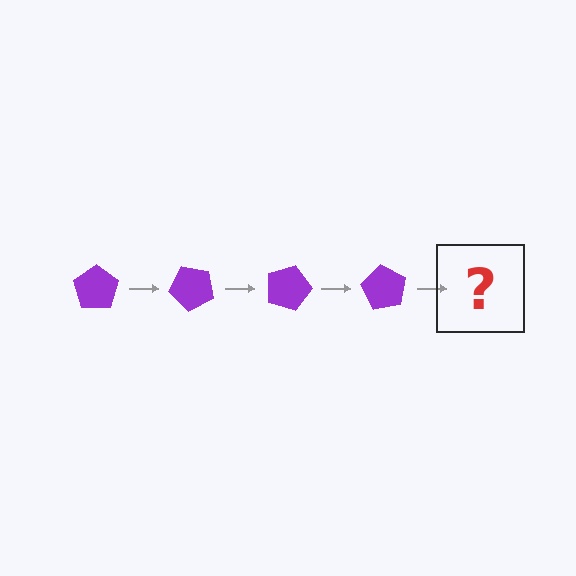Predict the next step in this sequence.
The next step is a purple pentagon rotated 180 degrees.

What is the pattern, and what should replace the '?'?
The pattern is that the pentagon rotates 45 degrees each step. The '?' should be a purple pentagon rotated 180 degrees.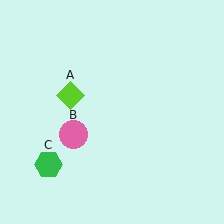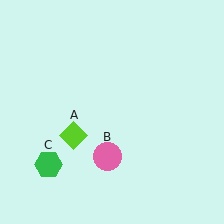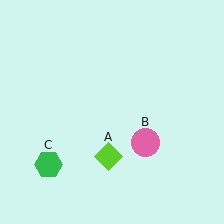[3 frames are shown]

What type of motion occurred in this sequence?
The lime diamond (object A), pink circle (object B) rotated counterclockwise around the center of the scene.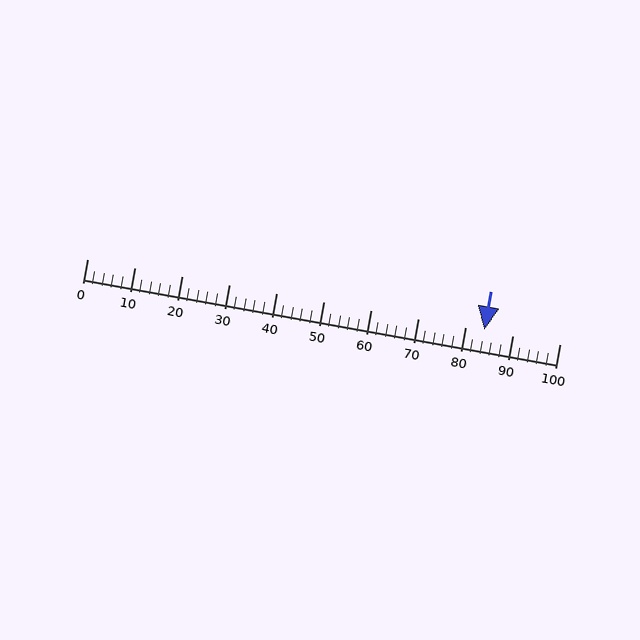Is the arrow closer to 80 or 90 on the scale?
The arrow is closer to 80.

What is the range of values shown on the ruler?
The ruler shows values from 0 to 100.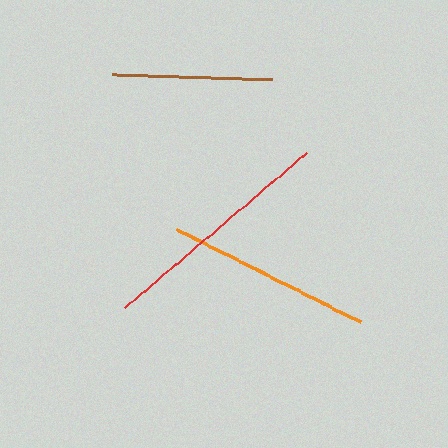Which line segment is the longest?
The red line is the longest at approximately 239 pixels.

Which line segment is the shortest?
The brown line is the shortest at approximately 161 pixels.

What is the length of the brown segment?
The brown segment is approximately 161 pixels long.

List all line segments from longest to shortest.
From longest to shortest: red, orange, brown.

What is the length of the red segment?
The red segment is approximately 239 pixels long.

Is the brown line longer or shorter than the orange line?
The orange line is longer than the brown line.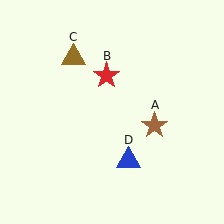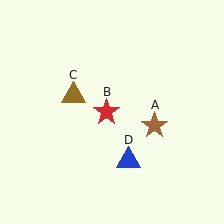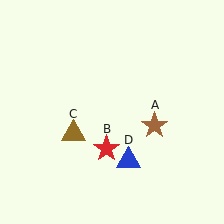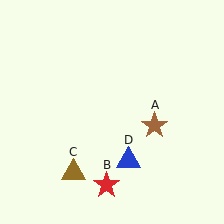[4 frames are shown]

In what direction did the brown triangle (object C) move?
The brown triangle (object C) moved down.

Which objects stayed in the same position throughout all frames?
Brown star (object A) and blue triangle (object D) remained stationary.